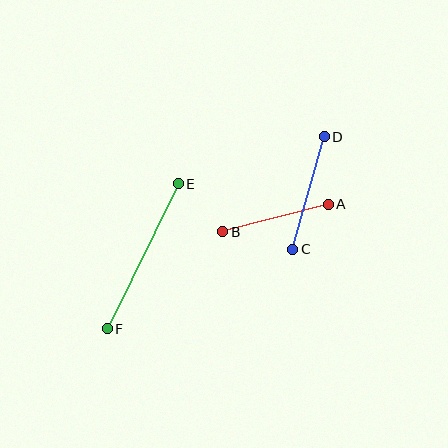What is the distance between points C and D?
The distance is approximately 117 pixels.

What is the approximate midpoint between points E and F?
The midpoint is at approximately (143, 256) pixels.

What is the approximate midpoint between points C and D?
The midpoint is at approximately (308, 193) pixels.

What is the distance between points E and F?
The distance is approximately 162 pixels.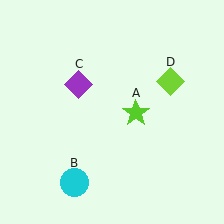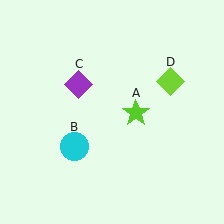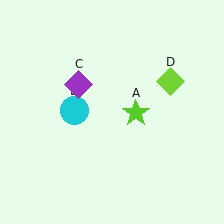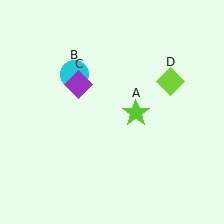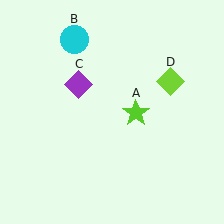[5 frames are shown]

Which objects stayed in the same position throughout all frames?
Lime star (object A) and purple diamond (object C) and lime diamond (object D) remained stationary.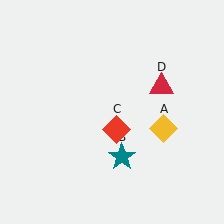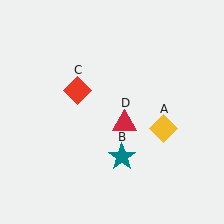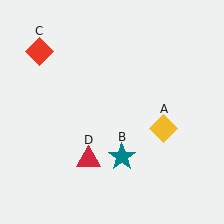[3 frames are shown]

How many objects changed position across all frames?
2 objects changed position: red diamond (object C), red triangle (object D).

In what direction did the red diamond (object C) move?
The red diamond (object C) moved up and to the left.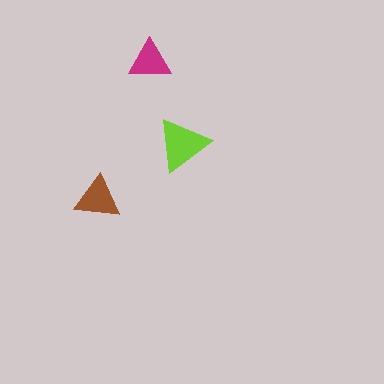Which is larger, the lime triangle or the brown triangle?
The lime one.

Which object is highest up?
The magenta triangle is topmost.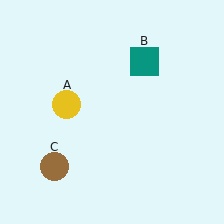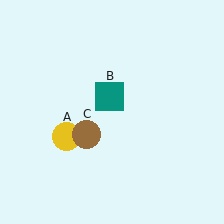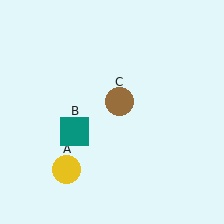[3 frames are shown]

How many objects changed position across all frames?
3 objects changed position: yellow circle (object A), teal square (object B), brown circle (object C).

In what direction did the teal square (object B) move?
The teal square (object B) moved down and to the left.